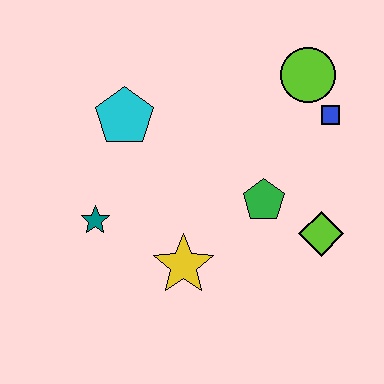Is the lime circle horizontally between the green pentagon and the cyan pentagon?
No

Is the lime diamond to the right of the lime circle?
Yes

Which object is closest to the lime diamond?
The green pentagon is closest to the lime diamond.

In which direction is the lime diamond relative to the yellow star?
The lime diamond is to the right of the yellow star.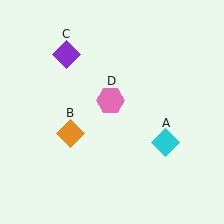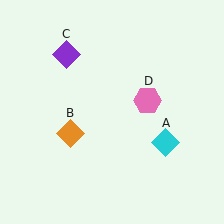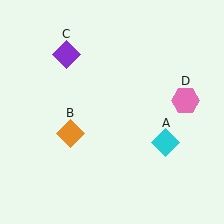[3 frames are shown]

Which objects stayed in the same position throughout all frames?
Cyan diamond (object A) and orange diamond (object B) and purple diamond (object C) remained stationary.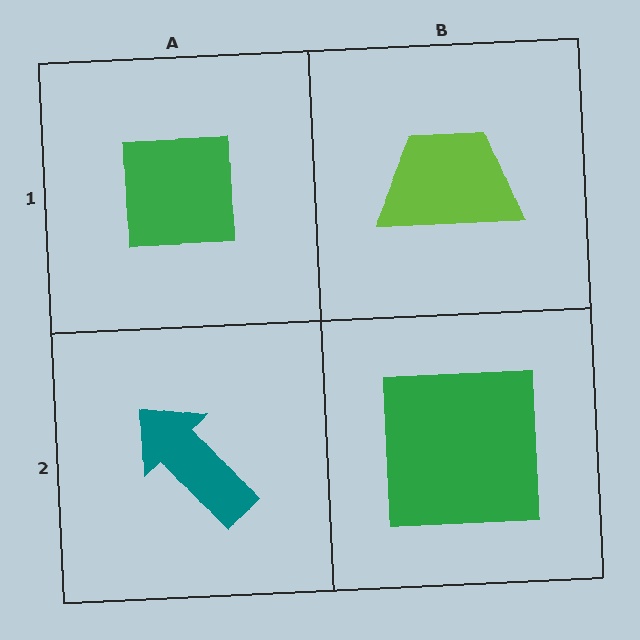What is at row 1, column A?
A green square.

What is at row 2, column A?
A teal arrow.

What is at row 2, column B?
A green square.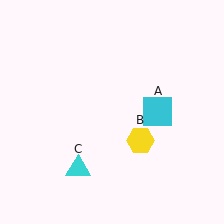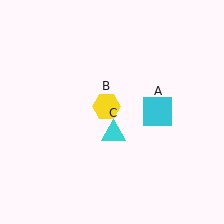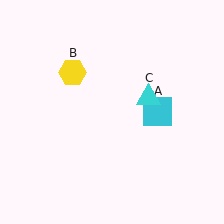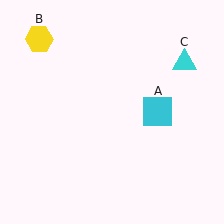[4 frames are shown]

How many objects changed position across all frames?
2 objects changed position: yellow hexagon (object B), cyan triangle (object C).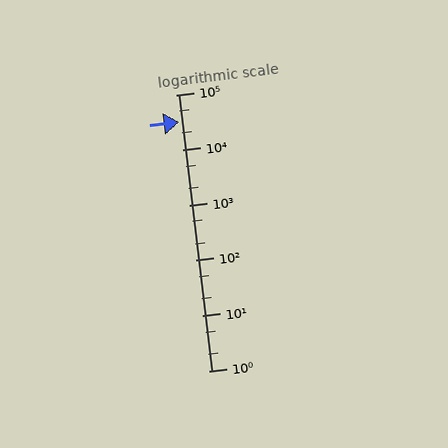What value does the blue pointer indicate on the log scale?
The pointer indicates approximately 32000.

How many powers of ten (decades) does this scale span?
The scale spans 5 decades, from 1 to 100000.